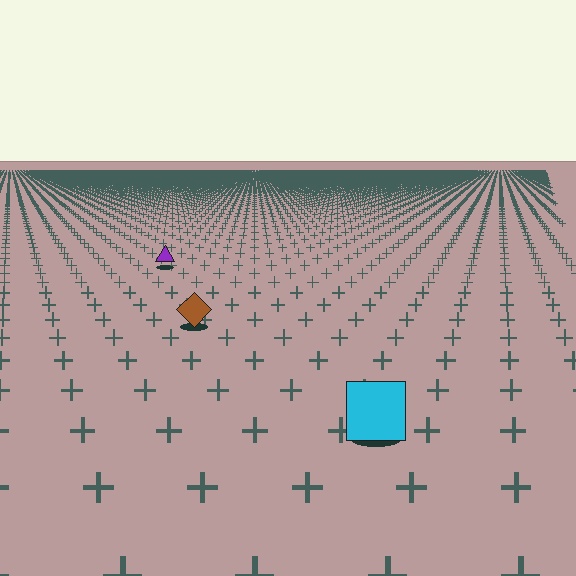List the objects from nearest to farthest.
From nearest to farthest: the cyan square, the brown diamond, the purple triangle.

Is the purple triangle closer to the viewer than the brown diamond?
No. The brown diamond is closer — you can tell from the texture gradient: the ground texture is coarser near it.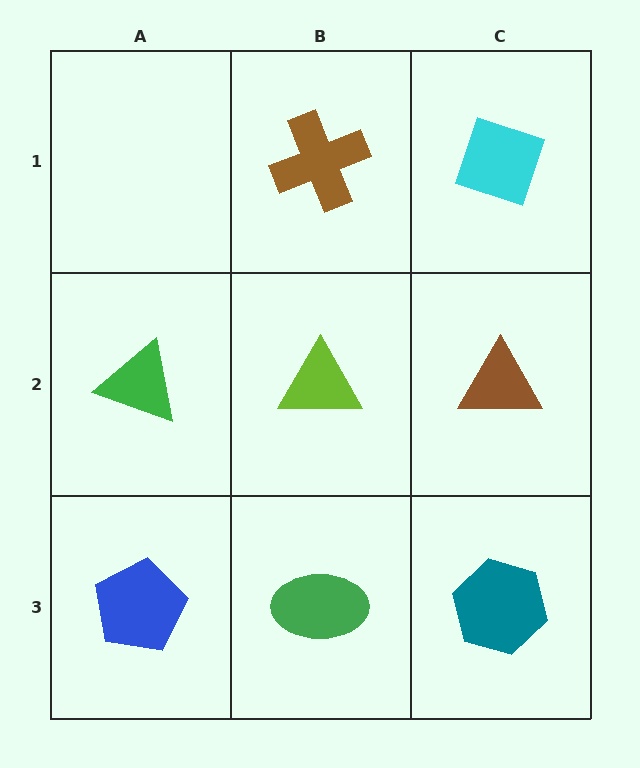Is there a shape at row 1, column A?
No, that cell is empty.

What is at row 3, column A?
A blue pentagon.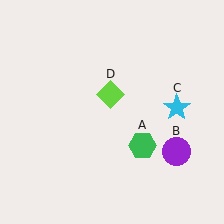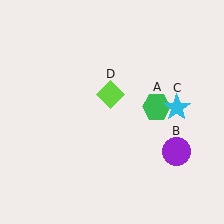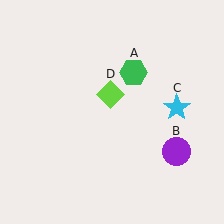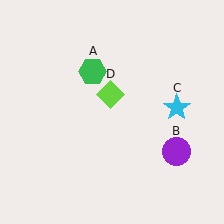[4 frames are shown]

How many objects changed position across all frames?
1 object changed position: green hexagon (object A).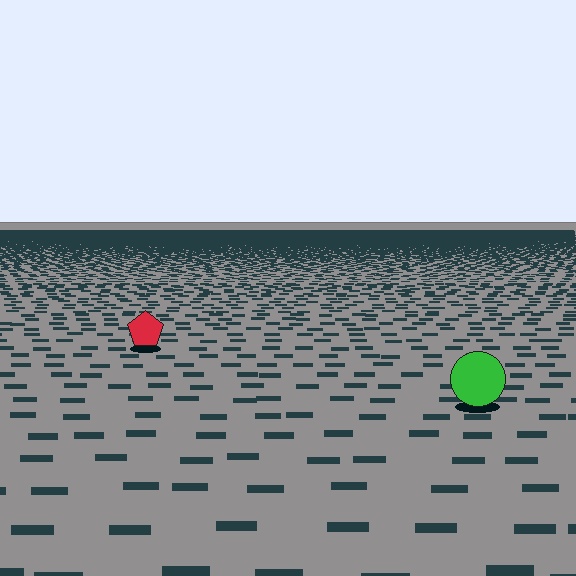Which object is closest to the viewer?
The green circle is closest. The texture marks near it are larger and more spread out.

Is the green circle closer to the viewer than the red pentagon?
Yes. The green circle is closer — you can tell from the texture gradient: the ground texture is coarser near it.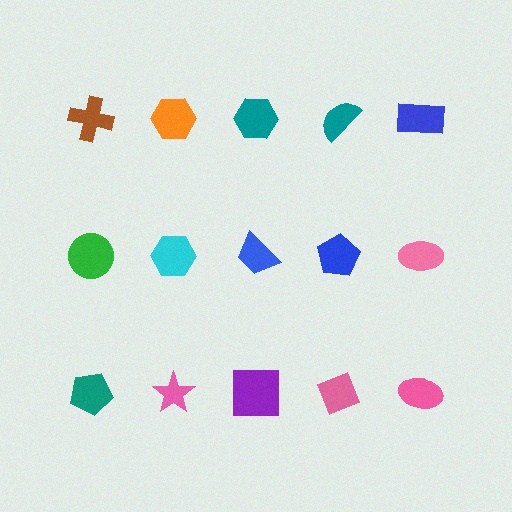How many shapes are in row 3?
5 shapes.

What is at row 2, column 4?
A blue pentagon.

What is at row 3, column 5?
A pink ellipse.